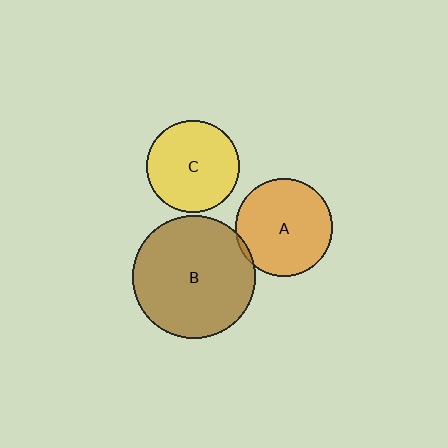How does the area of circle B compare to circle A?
Approximately 1.6 times.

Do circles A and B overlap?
Yes.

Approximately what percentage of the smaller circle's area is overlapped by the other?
Approximately 5%.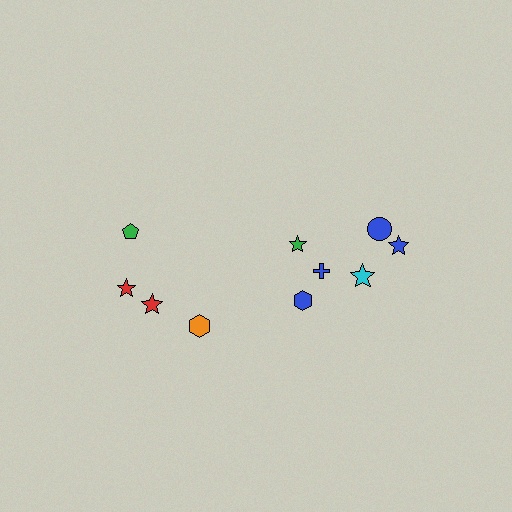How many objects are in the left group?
There are 4 objects.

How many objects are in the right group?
There are 6 objects.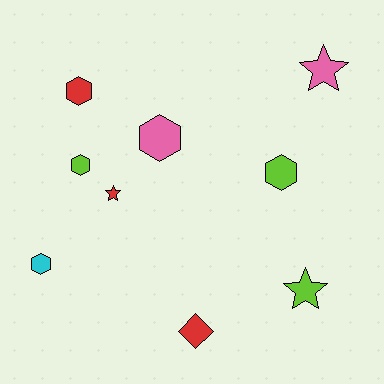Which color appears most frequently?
Lime, with 3 objects.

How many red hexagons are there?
There is 1 red hexagon.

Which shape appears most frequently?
Hexagon, with 5 objects.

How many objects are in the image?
There are 9 objects.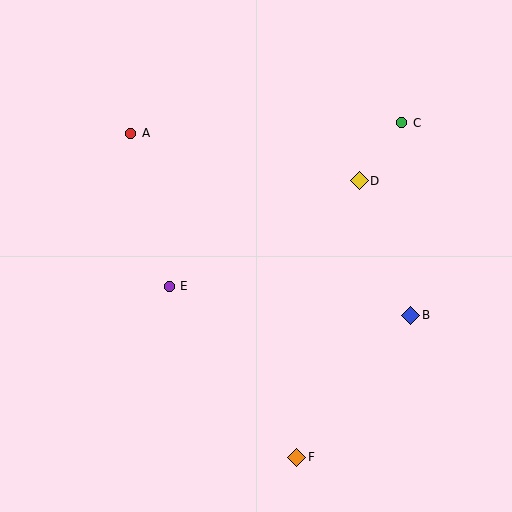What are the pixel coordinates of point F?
Point F is at (297, 457).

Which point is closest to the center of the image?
Point E at (169, 286) is closest to the center.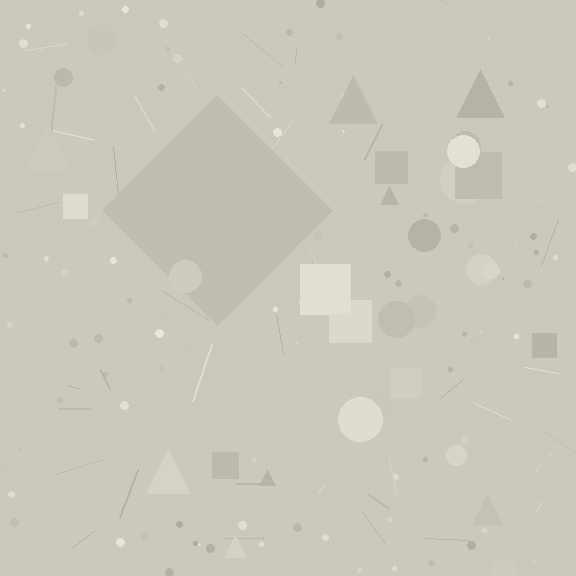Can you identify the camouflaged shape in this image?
The camouflaged shape is a diamond.